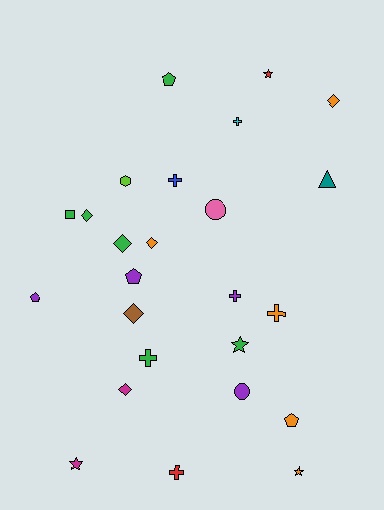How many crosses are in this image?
There are 6 crosses.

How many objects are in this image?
There are 25 objects.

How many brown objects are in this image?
There is 1 brown object.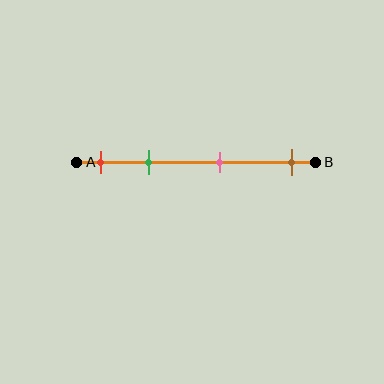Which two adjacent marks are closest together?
The red and green marks are the closest adjacent pair.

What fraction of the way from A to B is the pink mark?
The pink mark is approximately 60% (0.6) of the way from A to B.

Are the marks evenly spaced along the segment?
No, the marks are not evenly spaced.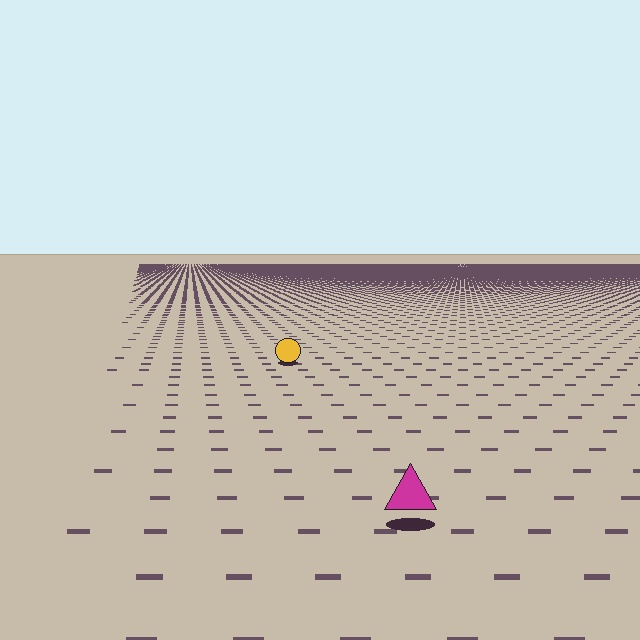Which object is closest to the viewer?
The magenta triangle is closest. The texture marks near it are larger and more spread out.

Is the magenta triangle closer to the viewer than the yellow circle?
Yes. The magenta triangle is closer — you can tell from the texture gradient: the ground texture is coarser near it.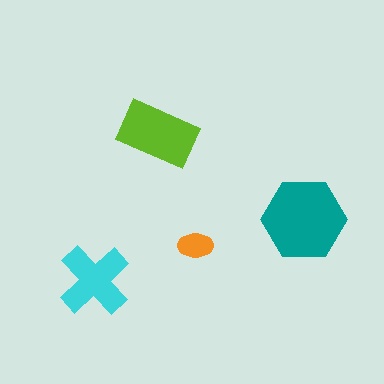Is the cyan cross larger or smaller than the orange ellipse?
Larger.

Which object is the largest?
The teal hexagon.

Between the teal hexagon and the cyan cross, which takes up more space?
The teal hexagon.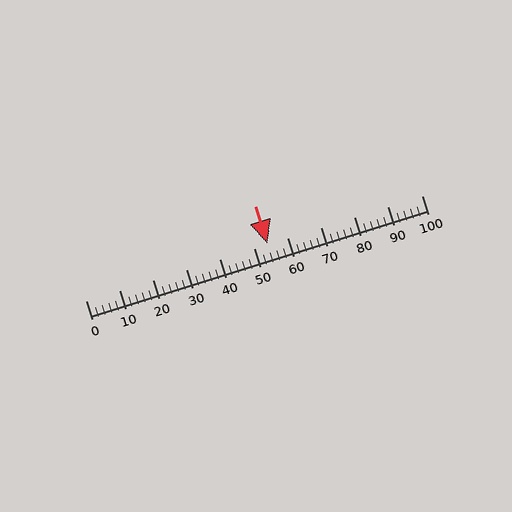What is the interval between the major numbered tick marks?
The major tick marks are spaced 10 units apart.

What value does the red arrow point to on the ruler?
The red arrow points to approximately 54.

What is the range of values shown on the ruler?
The ruler shows values from 0 to 100.